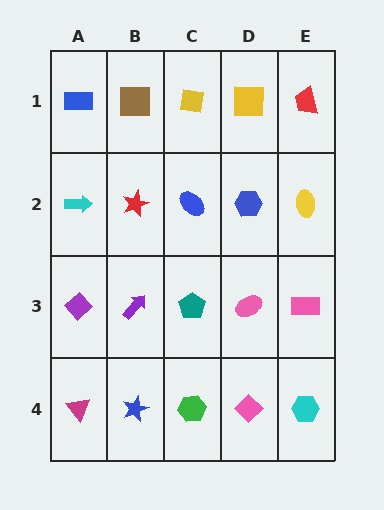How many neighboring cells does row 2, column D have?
4.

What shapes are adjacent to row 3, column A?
A cyan arrow (row 2, column A), a magenta triangle (row 4, column A), a purple arrow (row 3, column B).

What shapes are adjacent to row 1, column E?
A yellow ellipse (row 2, column E), a yellow square (row 1, column D).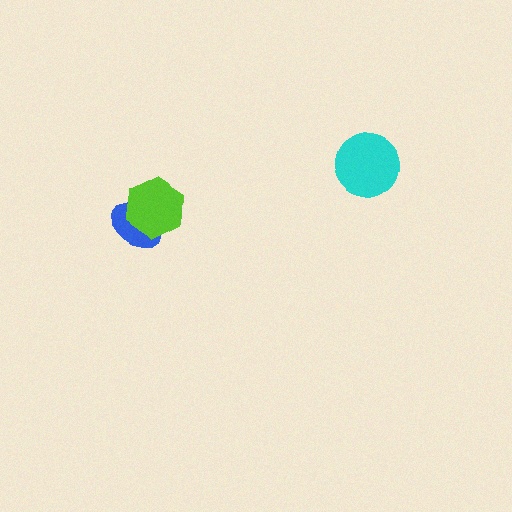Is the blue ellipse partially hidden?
Yes, it is partially covered by another shape.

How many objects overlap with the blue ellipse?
1 object overlaps with the blue ellipse.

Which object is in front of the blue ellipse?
The lime hexagon is in front of the blue ellipse.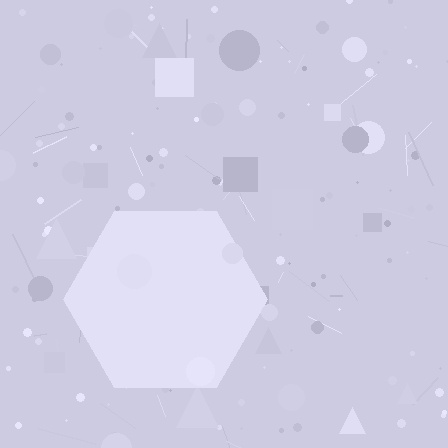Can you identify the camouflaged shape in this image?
The camouflaged shape is a hexagon.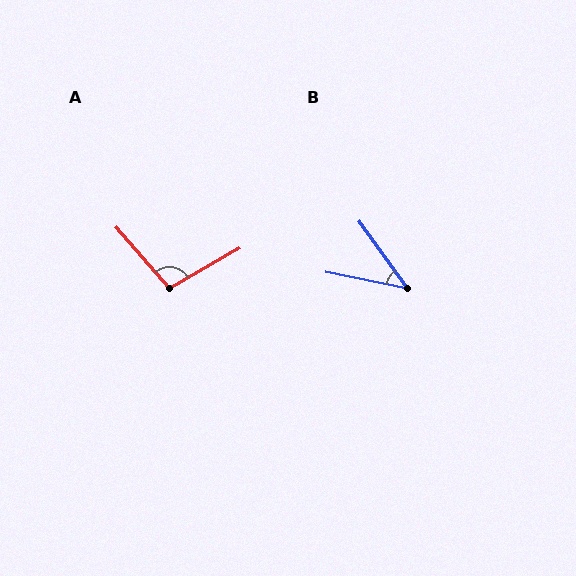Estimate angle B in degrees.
Approximately 43 degrees.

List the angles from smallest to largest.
B (43°), A (101°).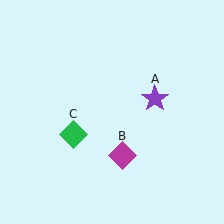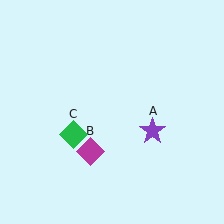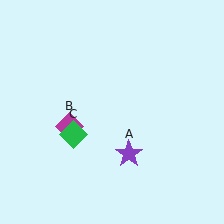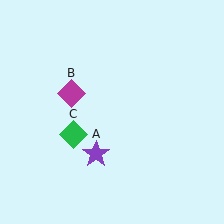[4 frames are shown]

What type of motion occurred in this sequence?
The purple star (object A), magenta diamond (object B) rotated clockwise around the center of the scene.